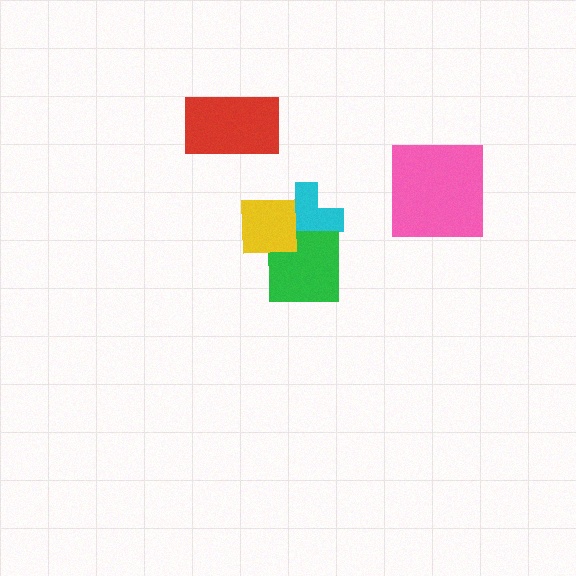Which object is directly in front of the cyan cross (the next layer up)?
The green square is directly in front of the cyan cross.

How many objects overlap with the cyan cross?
2 objects overlap with the cyan cross.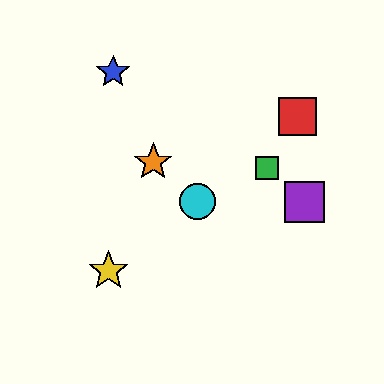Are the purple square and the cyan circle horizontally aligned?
Yes, both are at y≈202.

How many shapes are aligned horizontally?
2 shapes (the purple square, the cyan circle) are aligned horizontally.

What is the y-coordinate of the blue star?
The blue star is at y≈72.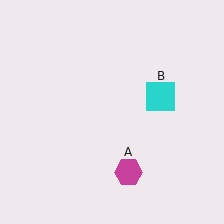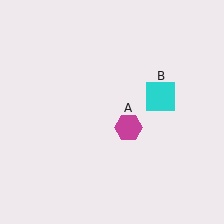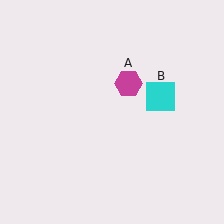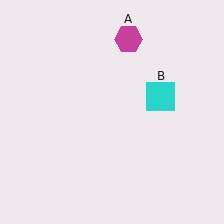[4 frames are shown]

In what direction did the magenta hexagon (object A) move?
The magenta hexagon (object A) moved up.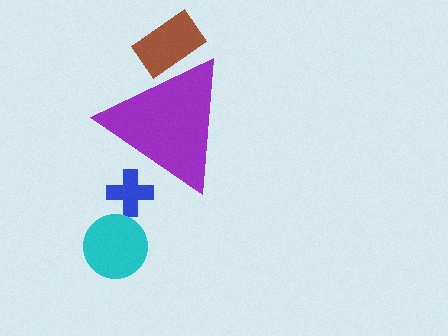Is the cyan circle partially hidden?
No, the cyan circle is fully visible.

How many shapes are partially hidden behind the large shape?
2 shapes are partially hidden.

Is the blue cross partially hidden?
Yes, the blue cross is partially hidden behind the purple triangle.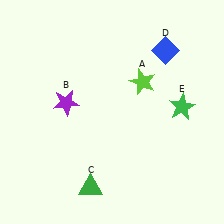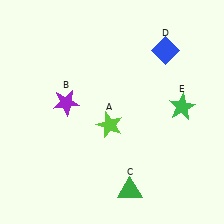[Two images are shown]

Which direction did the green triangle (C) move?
The green triangle (C) moved right.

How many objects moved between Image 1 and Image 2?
2 objects moved between the two images.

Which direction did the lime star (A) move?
The lime star (A) moved down.